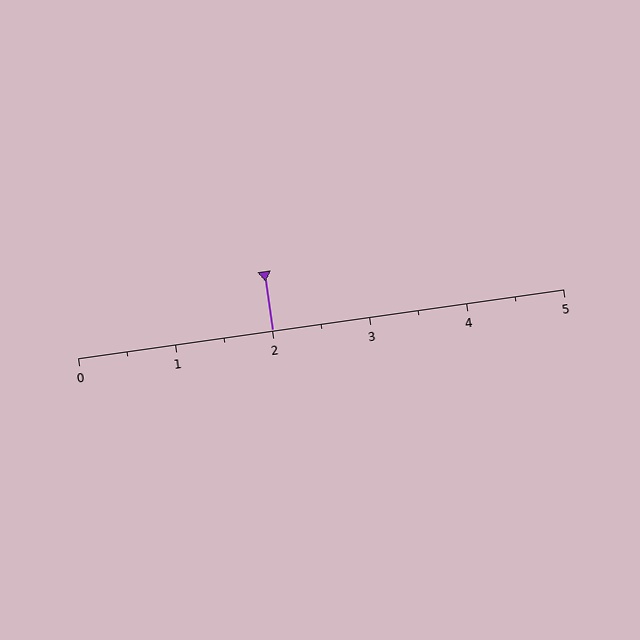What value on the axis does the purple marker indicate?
The marker indicates approximately 2.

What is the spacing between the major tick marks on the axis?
The major ticks are spaced 1 apart.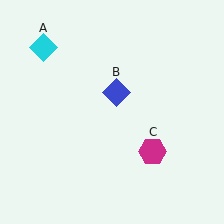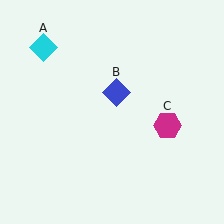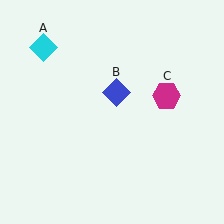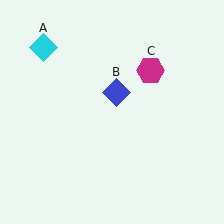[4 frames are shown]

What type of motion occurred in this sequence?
The magenta hexagon (object C) rotated counterclockwise around the center of the scene.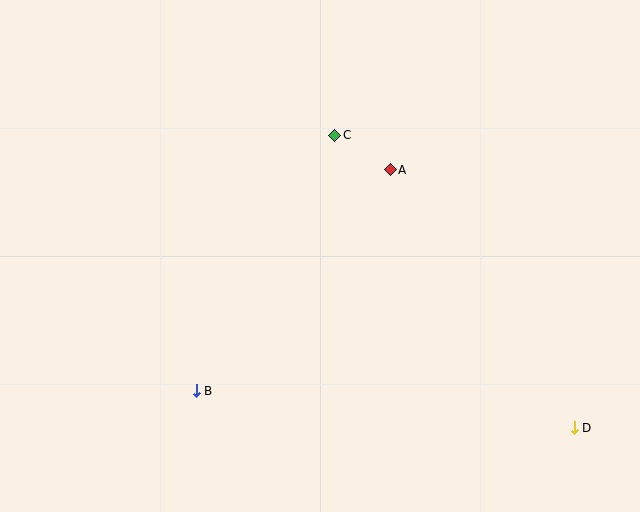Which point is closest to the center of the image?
Point A at (390, 170) is closest to the center.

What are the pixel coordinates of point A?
Point A is at (390, 170).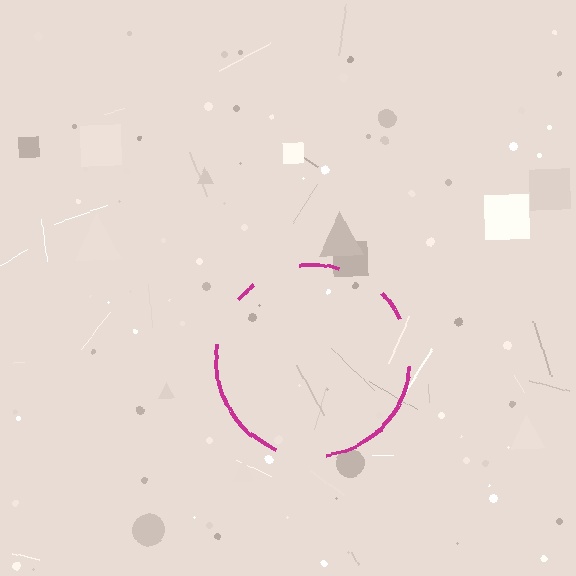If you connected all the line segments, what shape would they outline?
They would outline a circle.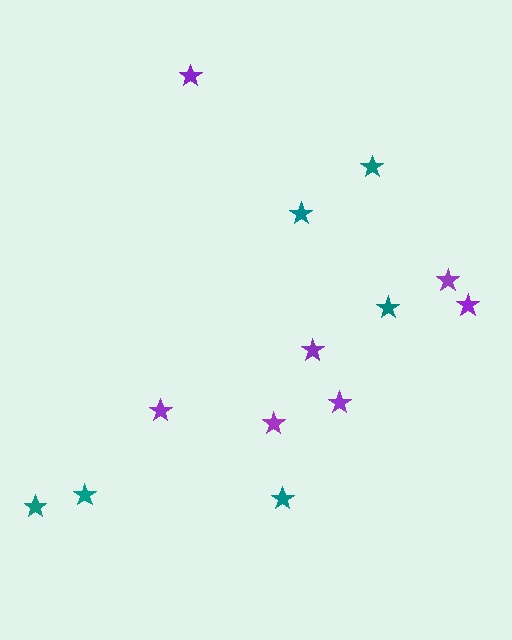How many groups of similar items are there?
There are 2 groups: one group of teal stars (6) and one group of purple stars (7).